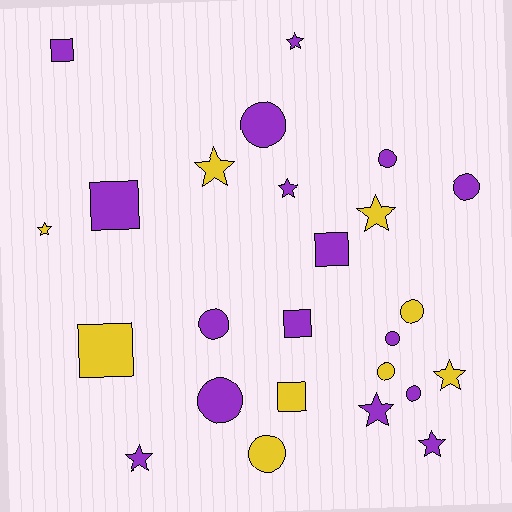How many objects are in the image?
There are 25 objects.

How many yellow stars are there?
There are 4 yellow stars.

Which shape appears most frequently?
Circle, with 10 objects.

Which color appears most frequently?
Purple, with 16 objects.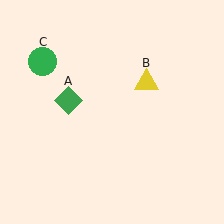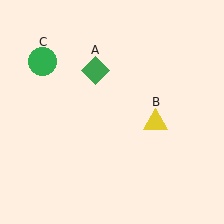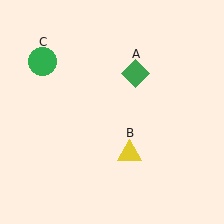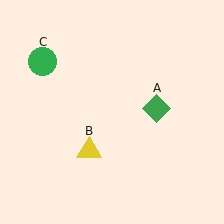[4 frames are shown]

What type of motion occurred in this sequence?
The green diamond (object A), yellow triangle (object B) rotated clockwise around the center of the scene.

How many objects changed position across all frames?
2 objects changed position: green diamond (object A), yellow triangle (object B).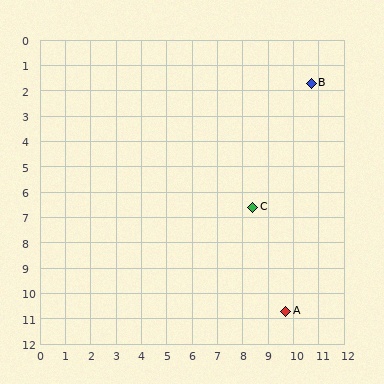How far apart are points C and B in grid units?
Points C and B are about 5.4 grid units apart.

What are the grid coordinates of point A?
Point A is at approximately (9.7, 10.7).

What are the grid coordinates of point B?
Point B is at approximately (10.7, 1.7).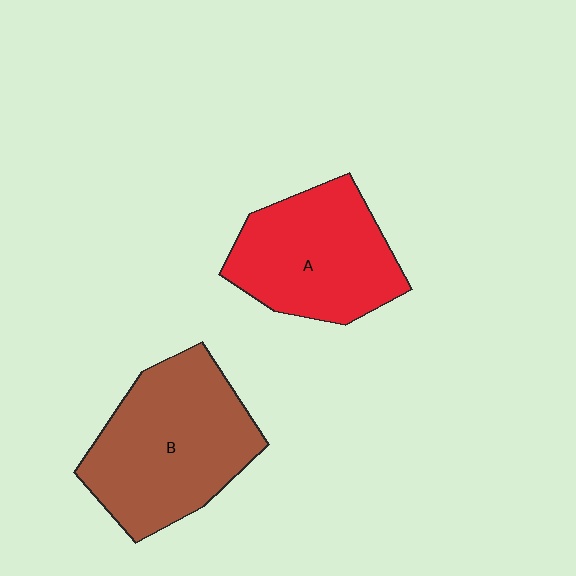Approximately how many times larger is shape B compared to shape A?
Approximately 1.2 times.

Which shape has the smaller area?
Shape A (red).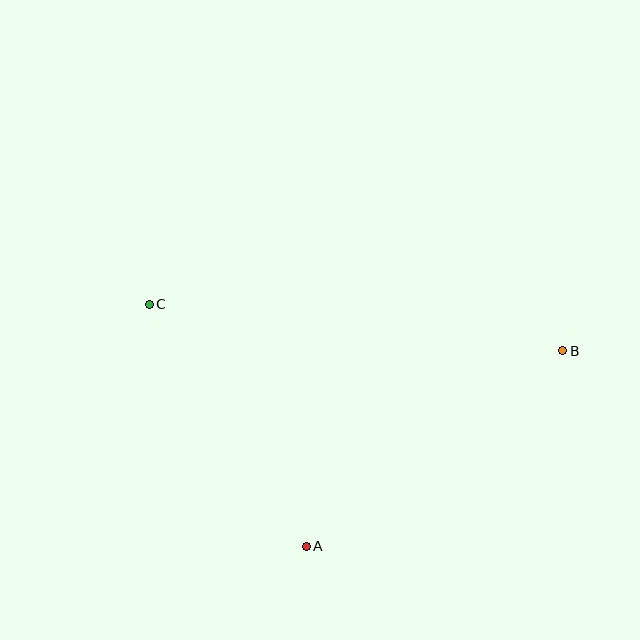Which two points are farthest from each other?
Points B and C are farthest from each other.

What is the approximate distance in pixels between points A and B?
The distance between A and B is approximately 323 pixels.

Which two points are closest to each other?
Points A and C are closest to each other.